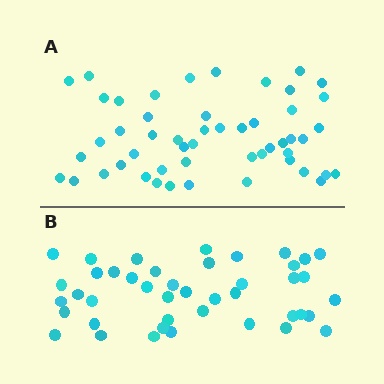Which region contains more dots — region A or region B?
Region A (the top region) has more dots.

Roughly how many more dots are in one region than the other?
Region A has roughly 8 or so more dots than region B.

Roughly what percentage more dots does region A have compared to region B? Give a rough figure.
About 20% more.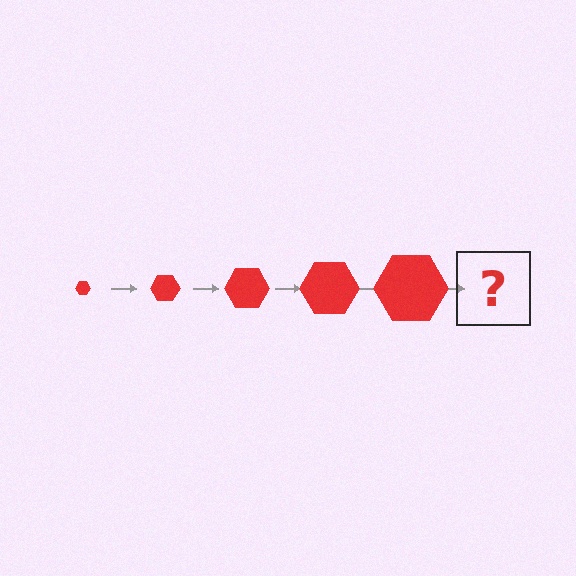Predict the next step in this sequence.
The next step is a red hexagon, larger than the previous one.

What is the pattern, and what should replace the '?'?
The pattern is that the hexagon gets progressively larger each step. The '?' should be a red hexagon, larger than the previous one.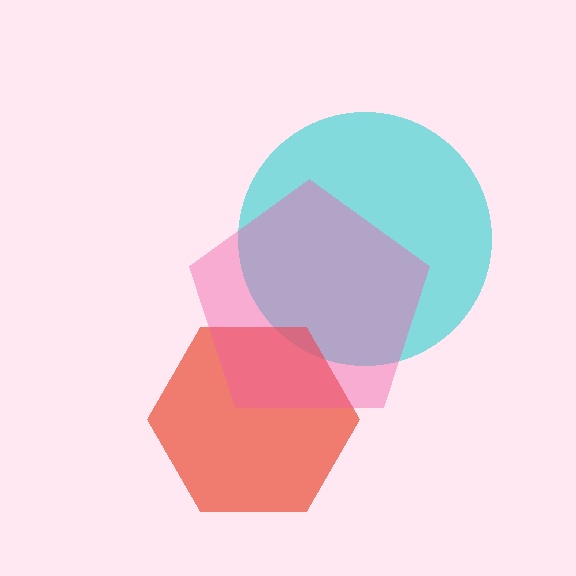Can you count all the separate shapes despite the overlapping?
Yes, there are 3 separate shapes.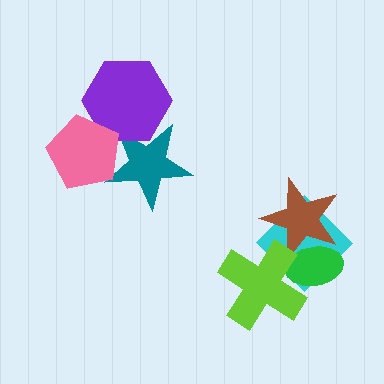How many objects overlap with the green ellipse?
3 objects overlap with the green ellipse.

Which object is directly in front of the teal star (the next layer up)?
The purple hexagon is directly in front of the teal star.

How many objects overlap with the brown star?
3 objects overlap with the brown star.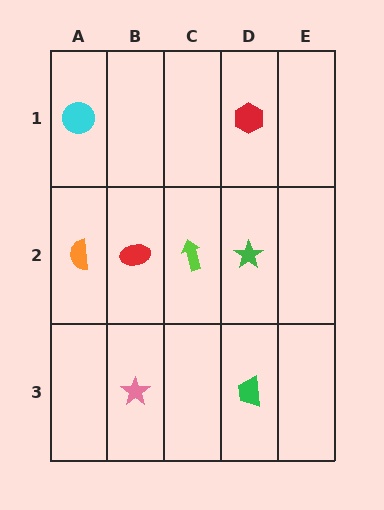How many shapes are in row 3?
2 shapes.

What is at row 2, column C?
A lime arrow.